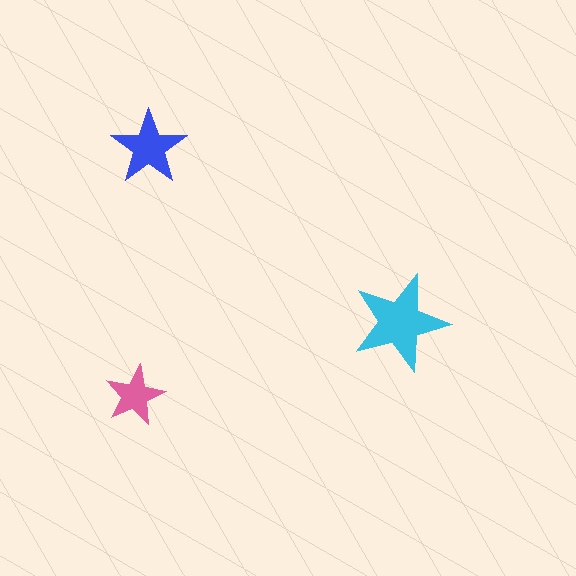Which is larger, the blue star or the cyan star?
The cyan one.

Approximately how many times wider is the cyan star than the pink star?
About 1.5 times wider.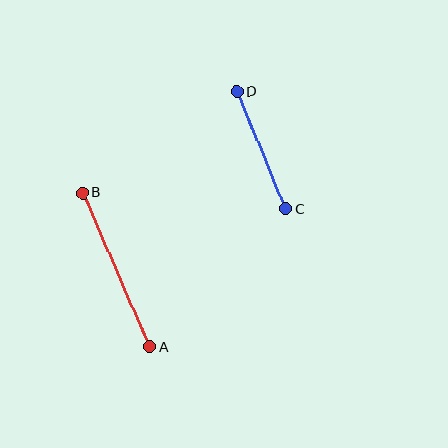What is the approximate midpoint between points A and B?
The midpoint is at approximately (116, 270) pixels.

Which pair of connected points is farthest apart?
Points A and B are farthest apart.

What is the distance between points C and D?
The distance is approximately 127 pixels.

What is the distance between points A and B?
The distance is approximately 168 pixels.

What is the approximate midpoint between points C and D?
The midpoint is at approximately (261, 150) pixels.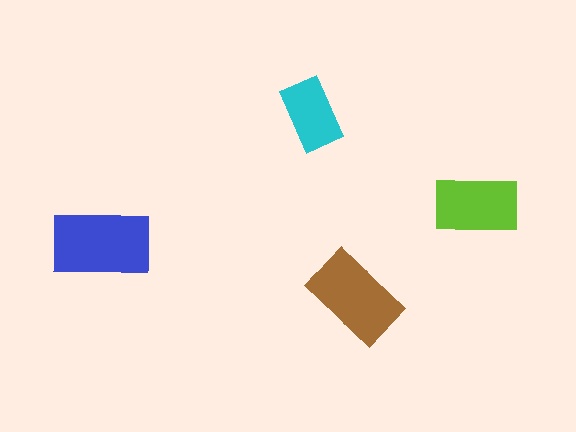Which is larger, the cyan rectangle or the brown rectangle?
The brown one.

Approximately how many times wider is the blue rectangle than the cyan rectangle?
About 1.5 times wider.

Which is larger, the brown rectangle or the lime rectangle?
The brown one.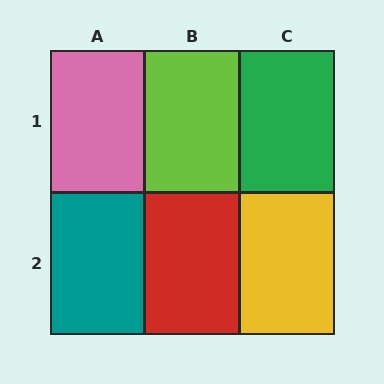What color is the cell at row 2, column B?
Red.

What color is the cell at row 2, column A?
Teal.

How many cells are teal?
1 cell is teal.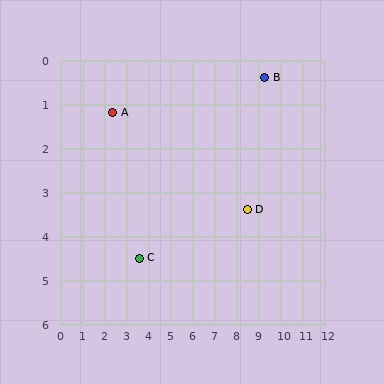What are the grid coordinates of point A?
Point A is at approximately (2.4, 1.2).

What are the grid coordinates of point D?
Point D is at approximately (8.5, 3.4).